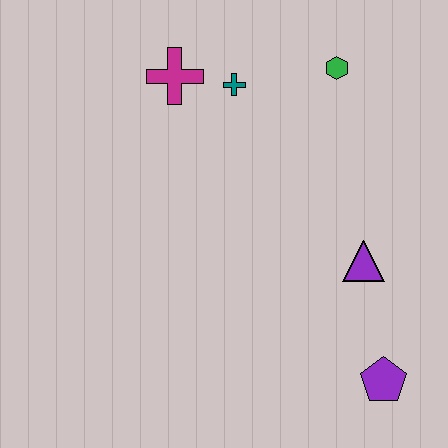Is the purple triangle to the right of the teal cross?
Yes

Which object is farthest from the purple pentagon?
The magenta cross is farthest from the purple pentagon.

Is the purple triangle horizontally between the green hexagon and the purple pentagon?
Yes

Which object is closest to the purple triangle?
The purple pentagon is closest to the purple triangle.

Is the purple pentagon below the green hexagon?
Yes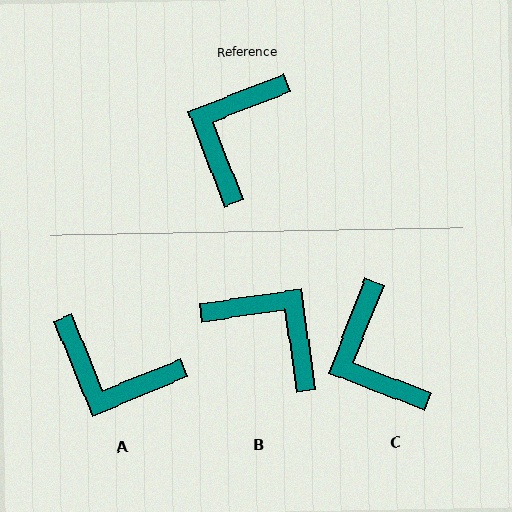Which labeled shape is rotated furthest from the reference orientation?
B, about 103 degrees away.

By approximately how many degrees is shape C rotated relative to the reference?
Approximately 48 degrees counter-clockwise.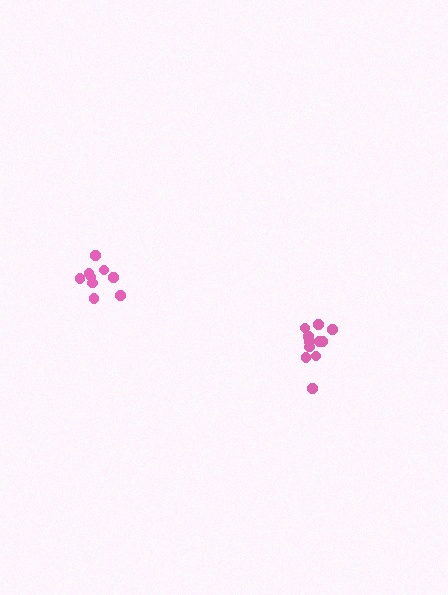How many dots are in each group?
Group 1: 11 dots, Group 2: 9 dots (20 total).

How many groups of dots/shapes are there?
There are 2 groups.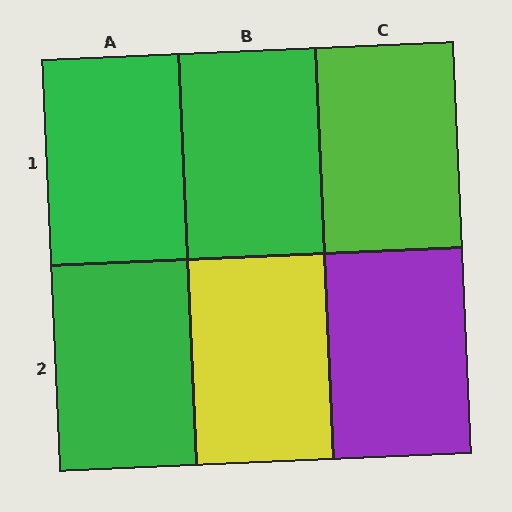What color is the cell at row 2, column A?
Green.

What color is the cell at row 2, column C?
Purple.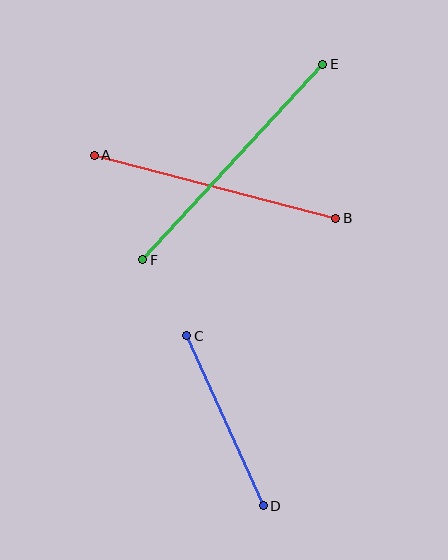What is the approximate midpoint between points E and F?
The midpoint is at approximately (233, 162) pixels.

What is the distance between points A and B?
The distance is approximately 249 pixels.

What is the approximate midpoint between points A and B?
The midpoint is at approximately (215, 187) pixels.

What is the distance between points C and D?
The distance is approximately 186 pixels.